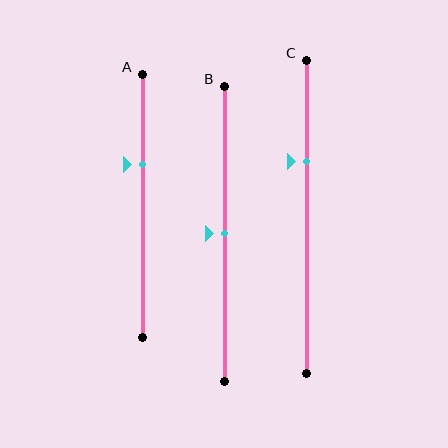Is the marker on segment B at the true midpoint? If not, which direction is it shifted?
Yes, the marker on segment B is at the true midpoint.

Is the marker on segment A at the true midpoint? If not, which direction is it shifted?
No, the marker on segment A is shifted upward by about 16% of the segment length.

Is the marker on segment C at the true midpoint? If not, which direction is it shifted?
No, the marker on segment C is shifted upward by about 18% of the segment length.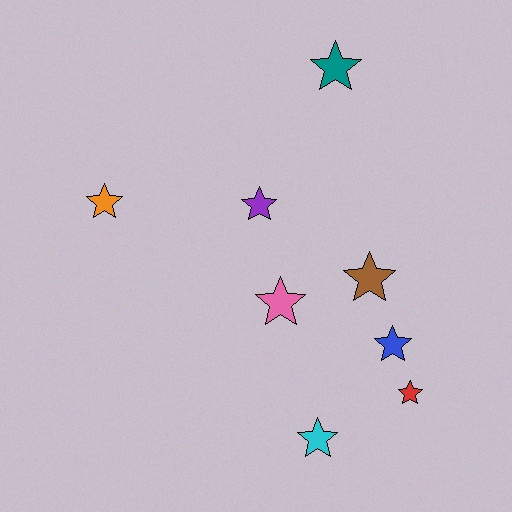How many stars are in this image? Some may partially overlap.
There are 8 stars.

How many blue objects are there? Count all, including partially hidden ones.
There is 1 blue object.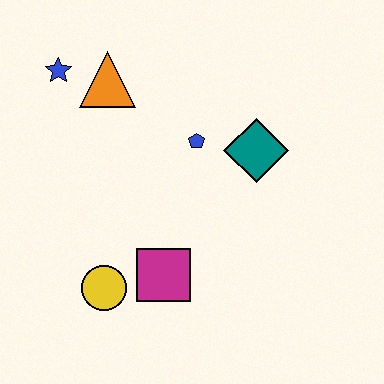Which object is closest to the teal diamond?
The blue pentagon is closest to the teal diamond.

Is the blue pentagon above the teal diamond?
Yes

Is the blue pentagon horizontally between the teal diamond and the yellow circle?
Yes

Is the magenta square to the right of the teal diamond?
No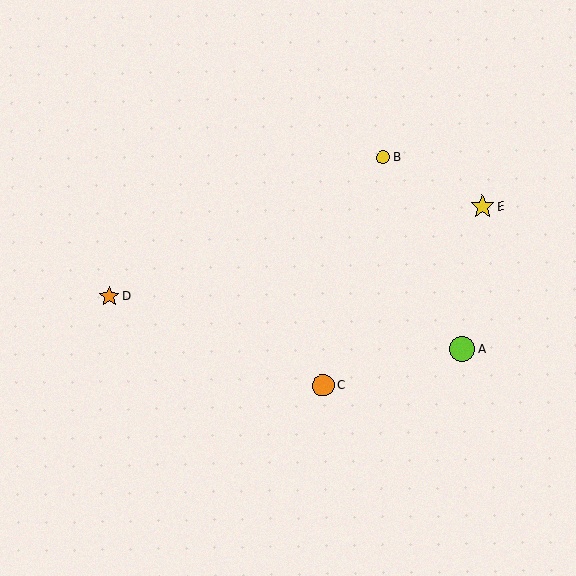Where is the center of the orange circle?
The center of the orange circle is at (323, 386).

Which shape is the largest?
The lime circle (labeled A) is the largest.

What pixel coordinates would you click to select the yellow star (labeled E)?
Click at (482, 206) to select the yellow star E.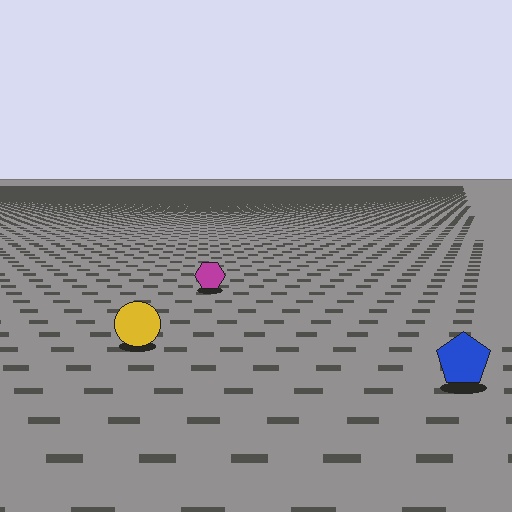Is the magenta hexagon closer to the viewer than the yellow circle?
No. The yellow circle is closer — you can tell from the texture gradient: the ground texture is coarser near it.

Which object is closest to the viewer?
The blue pentagon is closest. The texture marks near it are larger and more spread out.